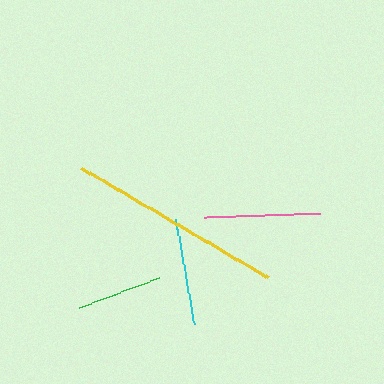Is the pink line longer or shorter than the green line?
The pink line is longer than the green line.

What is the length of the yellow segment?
The yellow segment is approximately 217 pixels long.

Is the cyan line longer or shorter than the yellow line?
The yellow line is longer than the cyan line.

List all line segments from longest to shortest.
From longest to shortest: yellow, pink, cyan, green.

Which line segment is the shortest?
The green line is the shortest at approximately 85 pixels.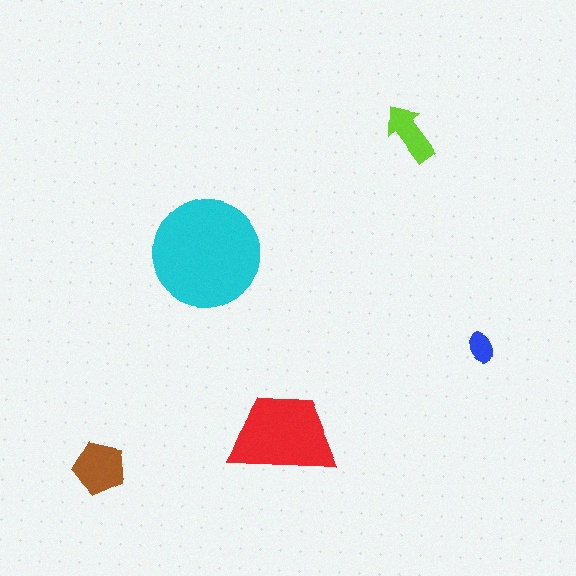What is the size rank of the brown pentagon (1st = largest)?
3rd.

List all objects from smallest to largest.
The blue ellipse, the lime arrow, the brown pentagon, the red trapezoid, the cyan circle.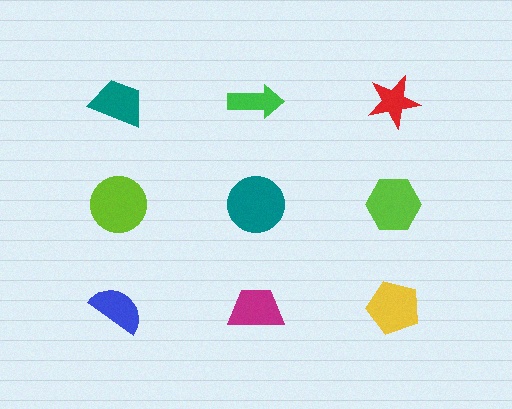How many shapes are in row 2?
3 shapes.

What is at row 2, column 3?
A lime hexagon.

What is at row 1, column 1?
A teal trapezoid.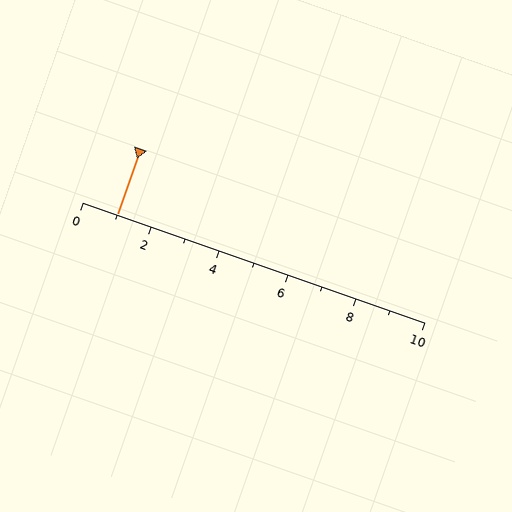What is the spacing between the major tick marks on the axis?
The major ticks are spaced 2 apart.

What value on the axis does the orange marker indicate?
The marker indicates approximately 1.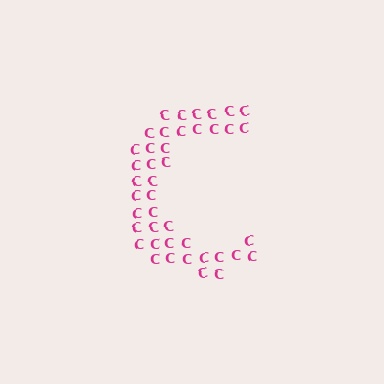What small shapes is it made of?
It is made of small letter C's.